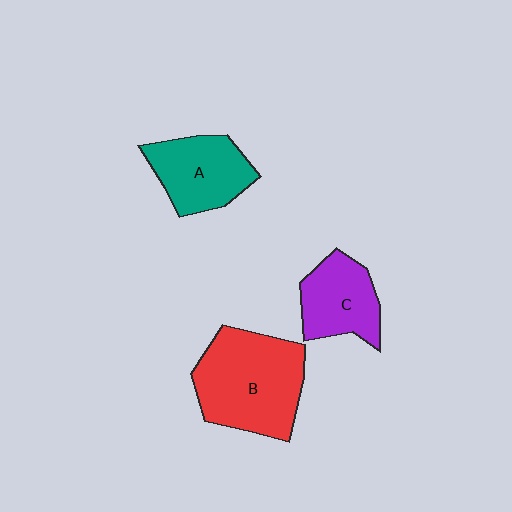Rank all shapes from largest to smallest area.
From largest to smallest: B (red), A (teal), C (purple).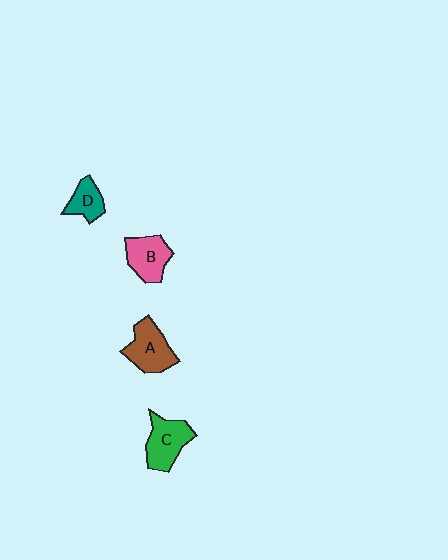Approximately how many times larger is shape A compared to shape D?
Approximately 1.7 times.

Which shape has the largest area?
Shape C (green).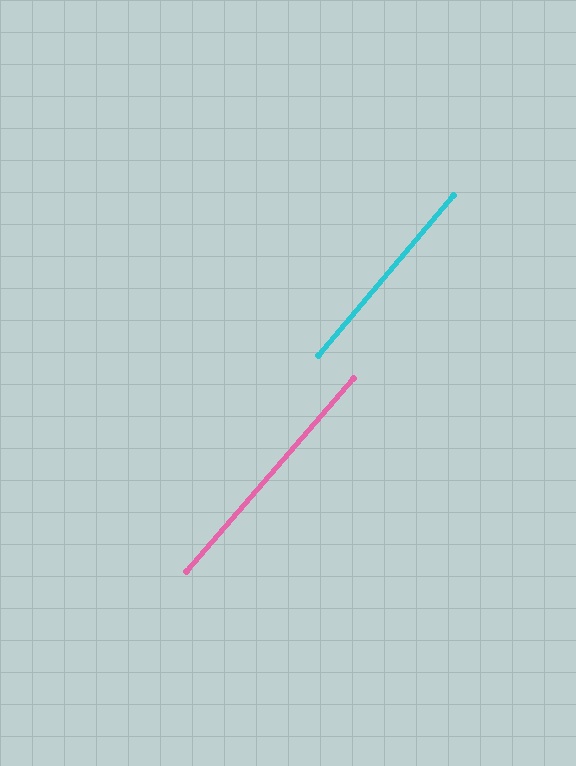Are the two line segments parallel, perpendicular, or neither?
Parallel — their directions differ by only 0.6°.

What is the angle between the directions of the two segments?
Approximately 1 degree.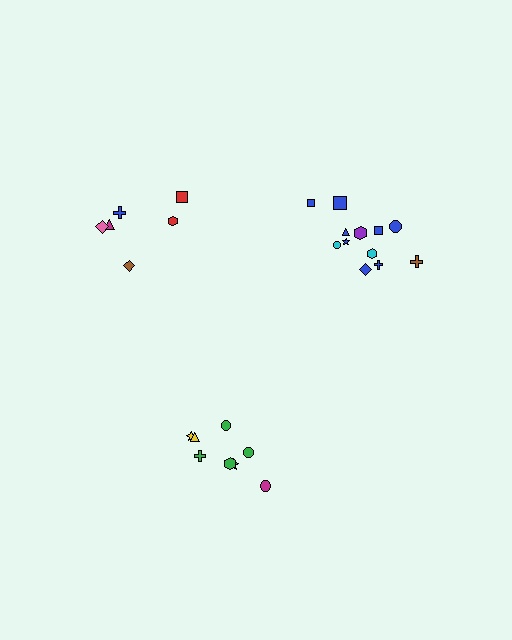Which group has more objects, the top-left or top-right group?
The top-right group.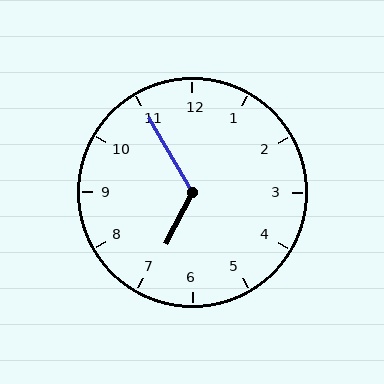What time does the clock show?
6:55.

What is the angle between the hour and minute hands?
Approximately 122 degrees.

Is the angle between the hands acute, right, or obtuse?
It is obtuse.